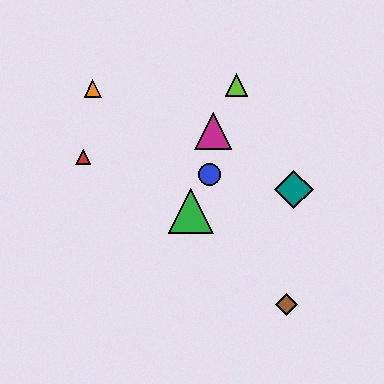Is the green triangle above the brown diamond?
Yes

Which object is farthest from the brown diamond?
The orange triangle is farthest from the brown diamond.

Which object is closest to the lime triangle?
The magenta triangle is closest to the lime triangle.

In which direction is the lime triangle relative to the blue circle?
The lime triangle is above the blue circle.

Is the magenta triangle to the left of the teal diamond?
Yes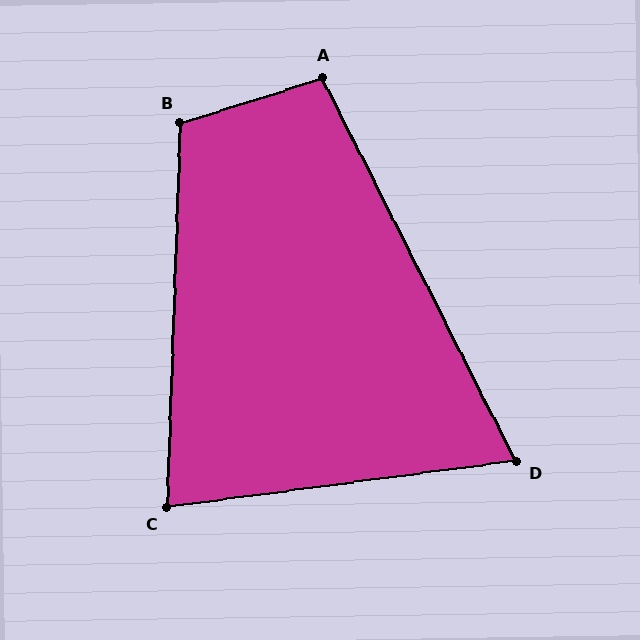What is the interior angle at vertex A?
Approximately 99 degrees (obtuse).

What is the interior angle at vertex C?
Approximately 81 degrees (acute).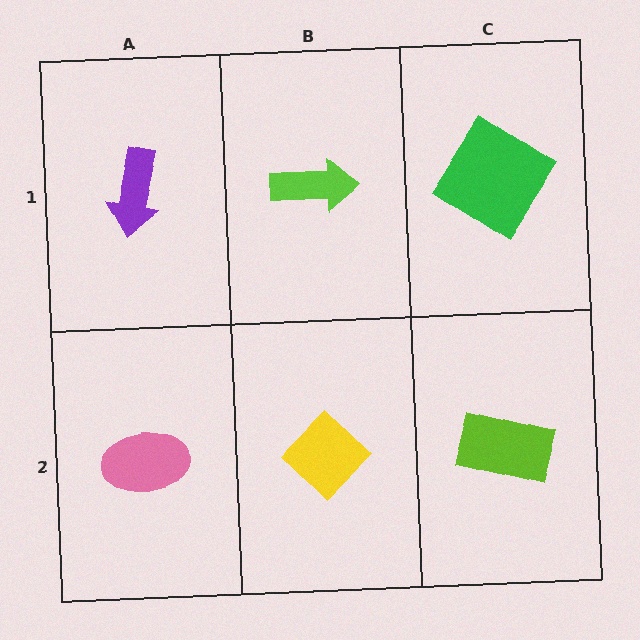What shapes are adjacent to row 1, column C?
A lime rectangle (row 2, column C), a lime arrow (row 1, column B).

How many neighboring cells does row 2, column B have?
3.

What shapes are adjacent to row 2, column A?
A purple arrow (row 1, column A), a yellow diamond (row 2, column B).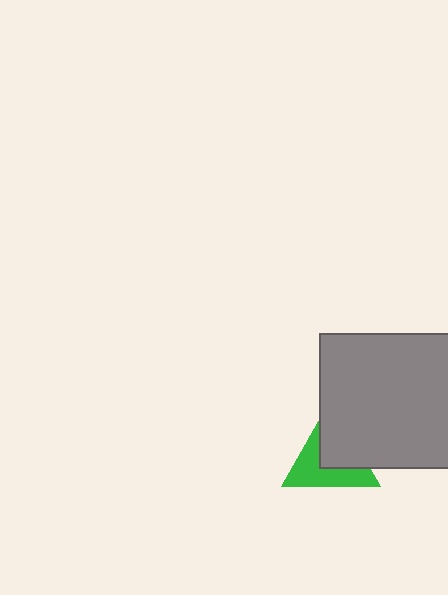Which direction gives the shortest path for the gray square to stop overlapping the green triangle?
Moving toward the upper-right gives the shortest separation.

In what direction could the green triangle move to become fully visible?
The green triangle could move toward the lower-left. That would shift it out from behind the gray square entirely.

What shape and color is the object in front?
The object in front is a gray square.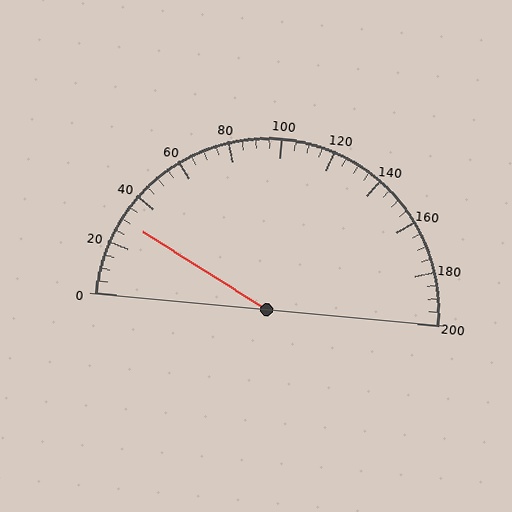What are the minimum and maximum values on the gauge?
The gauge ranges from 0 to 200.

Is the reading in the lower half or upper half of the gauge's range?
The reading is in the lower half of the range (0 to 200).